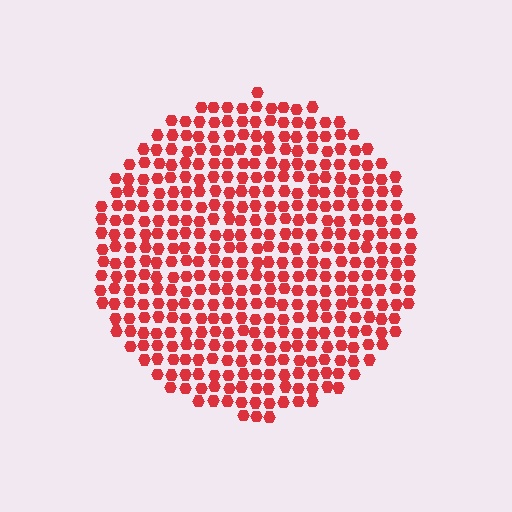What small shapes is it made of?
It is made of small hexagons.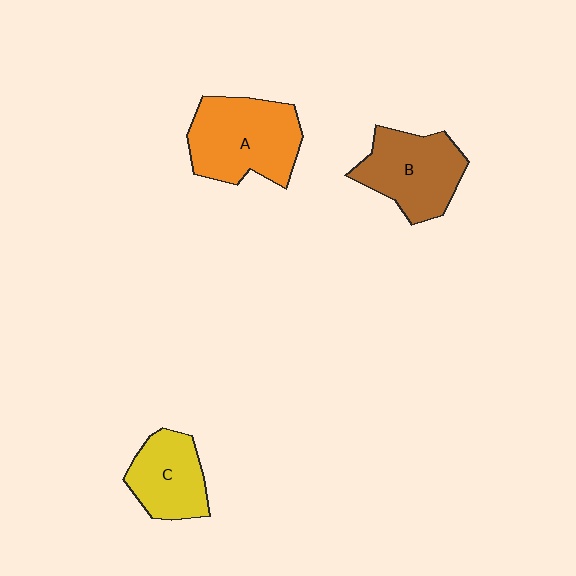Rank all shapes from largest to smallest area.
From largest to smallest: A (orange), B (brown), C (yellow).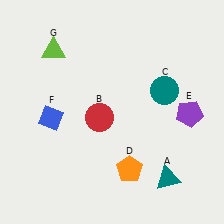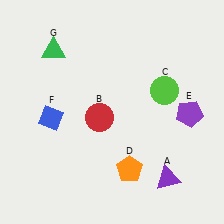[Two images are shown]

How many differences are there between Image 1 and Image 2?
There are 3 differences between the two images.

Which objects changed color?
A changed from teal to purple. C changed from teal to lime. G changed from lime to green.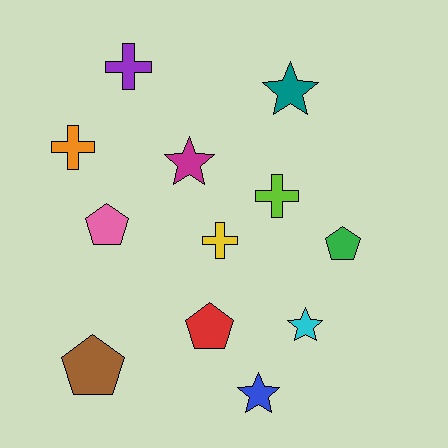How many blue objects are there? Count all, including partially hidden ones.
There is 1 blue object.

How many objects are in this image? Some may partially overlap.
There are 12 objects.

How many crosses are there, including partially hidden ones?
There are 4 crosses.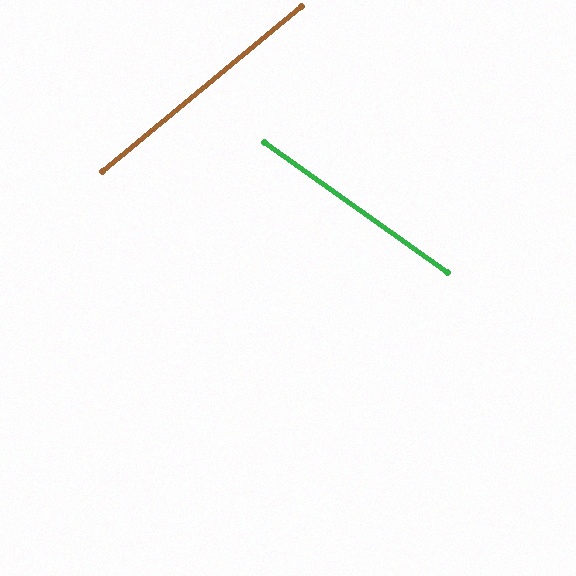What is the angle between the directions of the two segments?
Approximately 75 degrees.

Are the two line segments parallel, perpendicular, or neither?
Neither parallel nor perpendicular — they differ by about 75°.